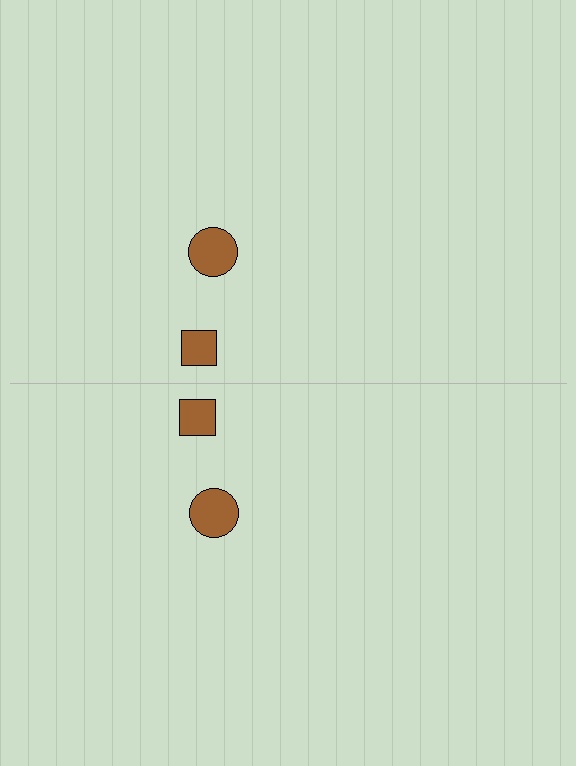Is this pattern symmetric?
Yes, this pattern has bilateral (reflection) symmetry.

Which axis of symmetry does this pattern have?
The pattern has a horizontal axis of symmetry running through the center of the image.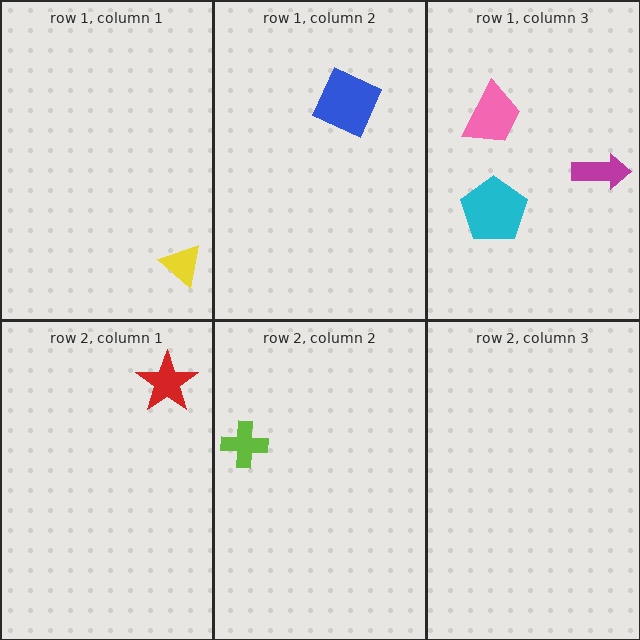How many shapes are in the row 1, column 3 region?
3.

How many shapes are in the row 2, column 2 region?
1.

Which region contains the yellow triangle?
The row 1, column 1 region.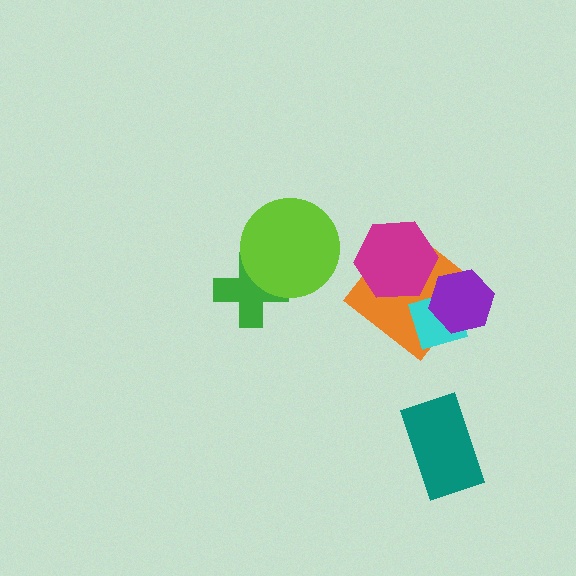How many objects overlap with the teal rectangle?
0 objects overlap with the teal rectangle.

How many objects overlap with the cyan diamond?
2 objects overlap with the cyan diamond.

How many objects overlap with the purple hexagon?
2 objects overlap with the purple hexagon.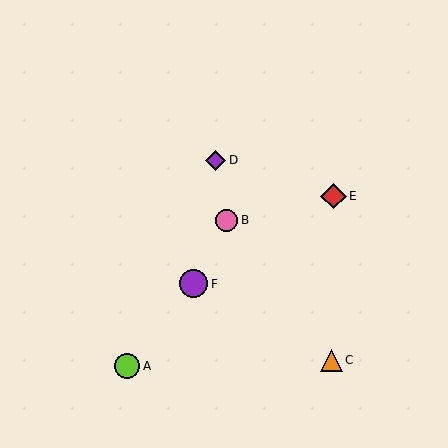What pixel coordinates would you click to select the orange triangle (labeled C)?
Click at (331, 360) to select the orange triangle C.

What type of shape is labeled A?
Shape A is a lime circle.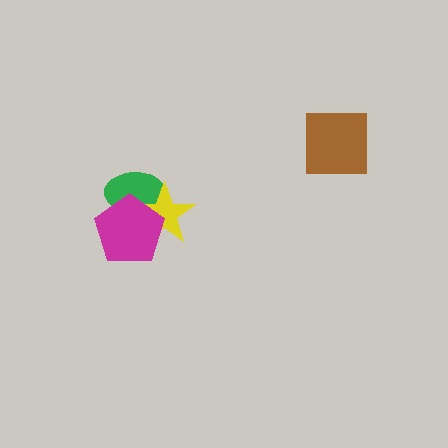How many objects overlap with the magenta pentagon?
2 objects overlap with the magenta pentagon.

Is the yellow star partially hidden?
Yes, it is partially covered by another shape.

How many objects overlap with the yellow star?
2 objects overlap with the yellow star.